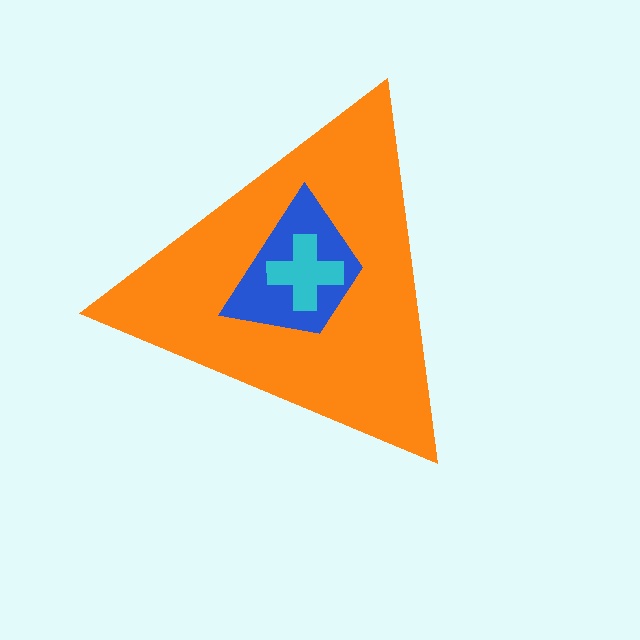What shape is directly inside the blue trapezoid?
The cyan cross.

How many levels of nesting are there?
3.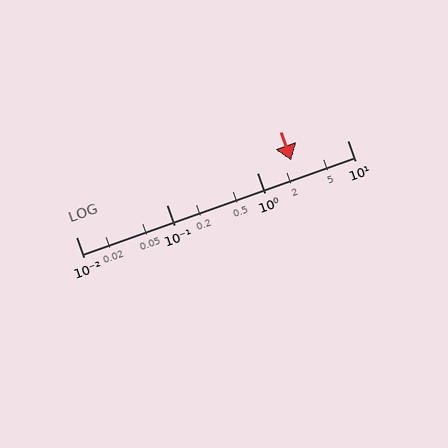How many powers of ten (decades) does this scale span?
The scale spans 3 decades, from 0.01 to 10.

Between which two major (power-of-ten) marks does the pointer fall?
The pointer is between 1 and 10.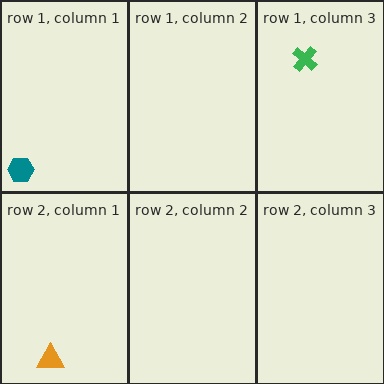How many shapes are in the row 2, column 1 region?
1.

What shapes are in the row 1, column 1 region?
The teal hexagon.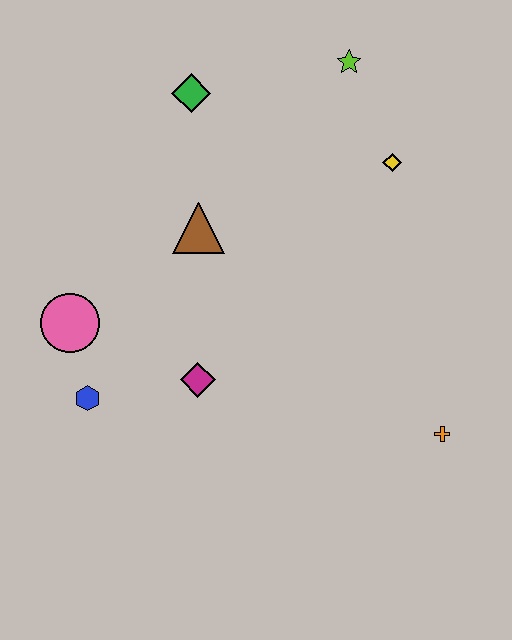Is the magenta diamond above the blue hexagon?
Yes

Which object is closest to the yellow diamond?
The lime star is closest to the yellow diamond.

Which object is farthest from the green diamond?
The orange cross is farthest from the green diamond.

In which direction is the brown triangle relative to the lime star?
The brown triangle is below the lime star.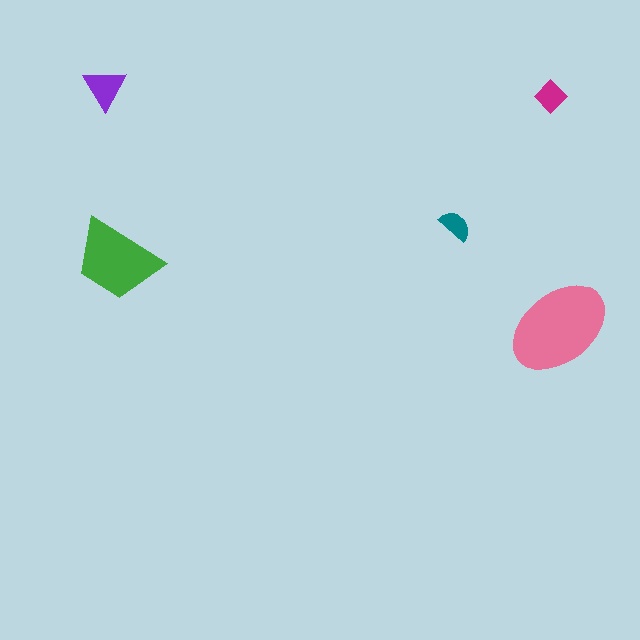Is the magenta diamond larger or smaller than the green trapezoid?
Smaller.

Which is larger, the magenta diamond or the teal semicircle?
The magenta diamond.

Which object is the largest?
The pink ellipse.